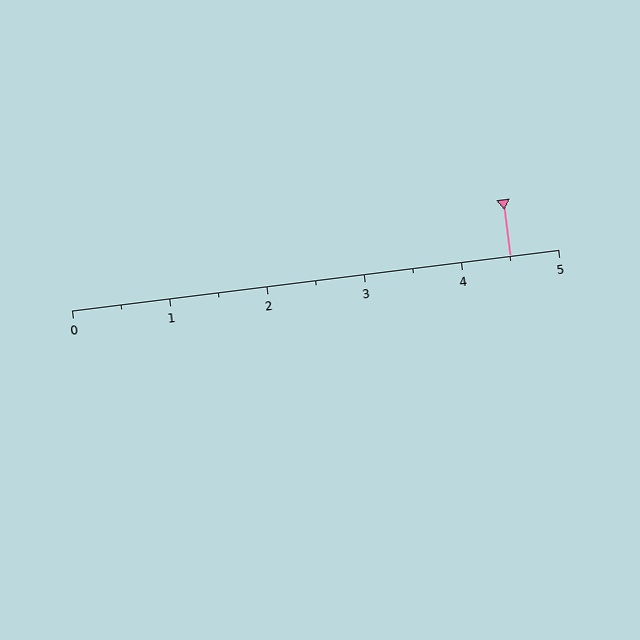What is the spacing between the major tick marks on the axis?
The major ticks are spaced 1 apart.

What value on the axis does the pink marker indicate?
The marker indicates approximately 4.5.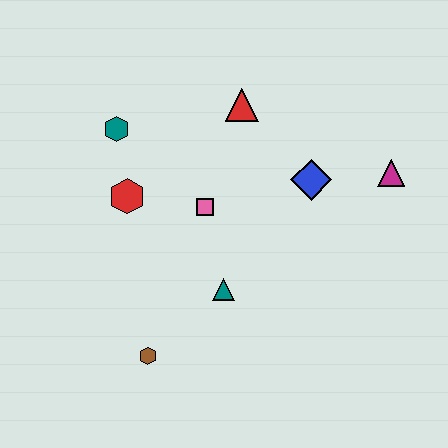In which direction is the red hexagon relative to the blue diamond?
The red hexagon is to the left of the blue diamond.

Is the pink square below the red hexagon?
Yes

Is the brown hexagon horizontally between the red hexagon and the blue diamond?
Yes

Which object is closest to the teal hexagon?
The red hexagon is closest to the teal hexagon.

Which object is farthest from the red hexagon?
The magenta triangle is farthest from the red hexagon.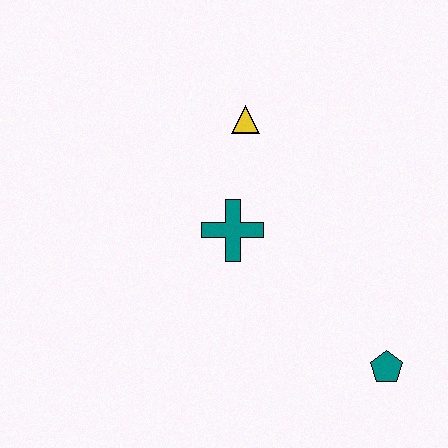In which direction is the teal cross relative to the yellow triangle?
The teal cross is below the yellow triangle.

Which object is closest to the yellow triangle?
The teal cross is closest to the yellow triangle.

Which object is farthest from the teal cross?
The teal pentagon is farthest from the teal cross.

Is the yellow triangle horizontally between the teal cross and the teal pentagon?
Yes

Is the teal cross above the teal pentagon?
Yes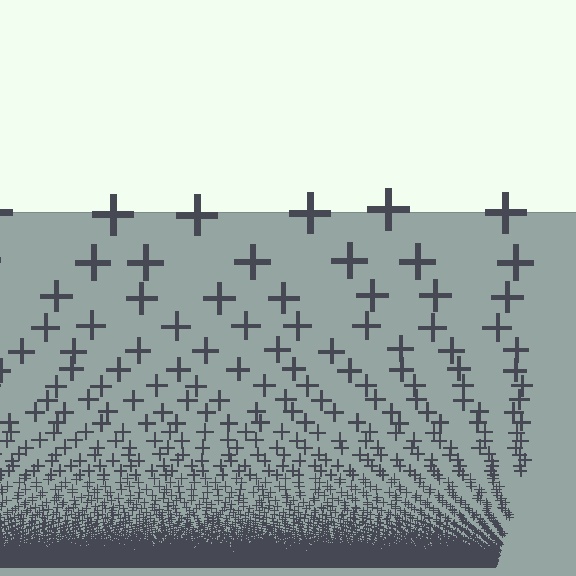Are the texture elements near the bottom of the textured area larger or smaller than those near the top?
Smaller. The gradient is inverted — elements near the bottom are smaller and denser.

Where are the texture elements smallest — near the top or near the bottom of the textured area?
Near the bottom.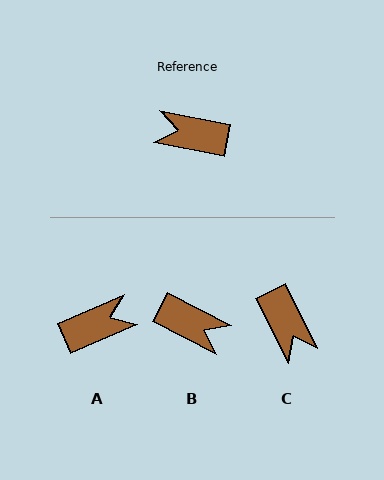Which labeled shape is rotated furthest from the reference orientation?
B, about 164 degrees away.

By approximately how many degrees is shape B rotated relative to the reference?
Approximately 164 degrees counter-clockwise.